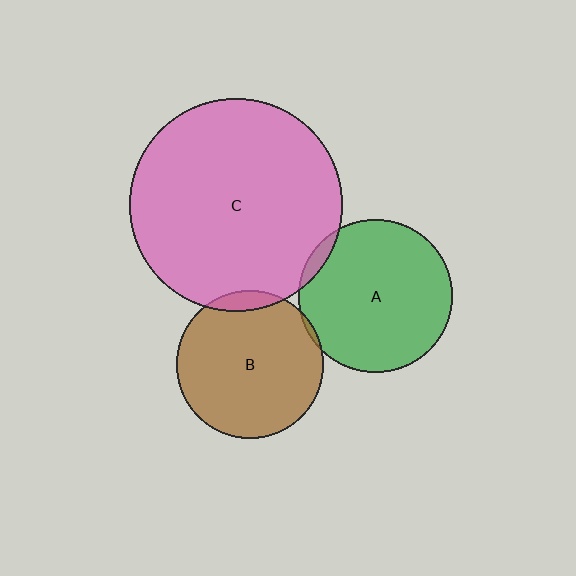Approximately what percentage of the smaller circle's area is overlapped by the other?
Approximately 5%.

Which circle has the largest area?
Circle C (pink).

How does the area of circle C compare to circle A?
Approximately 1.9 times.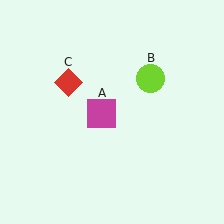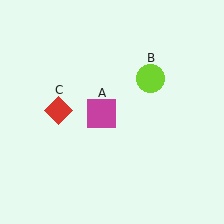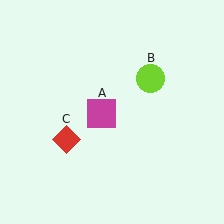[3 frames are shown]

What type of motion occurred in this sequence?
The red diamond (object C) rotated counterclockwise around the center of the scene.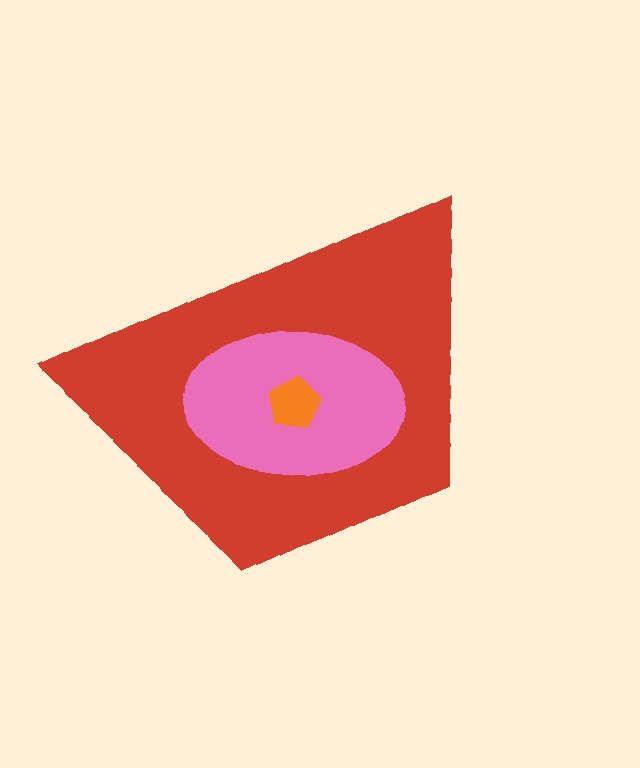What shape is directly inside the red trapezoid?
The pink ellipse.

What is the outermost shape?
The red trapezoid.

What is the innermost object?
The orange pentagon.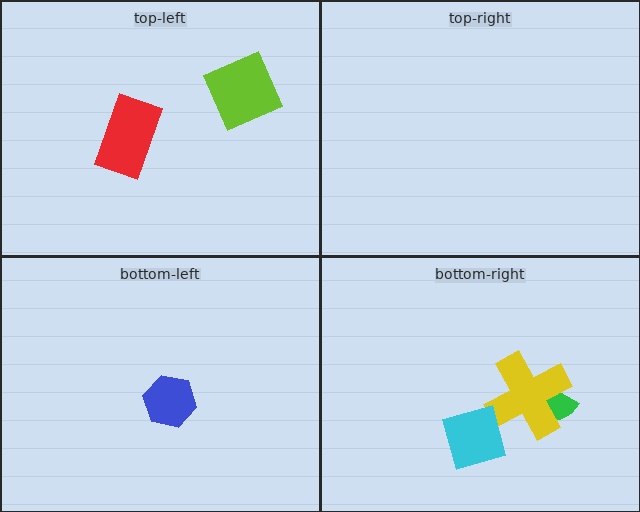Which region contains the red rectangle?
The top-left region.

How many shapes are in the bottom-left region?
1.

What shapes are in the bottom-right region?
The green semicircle, the yellow cross, the cyan square.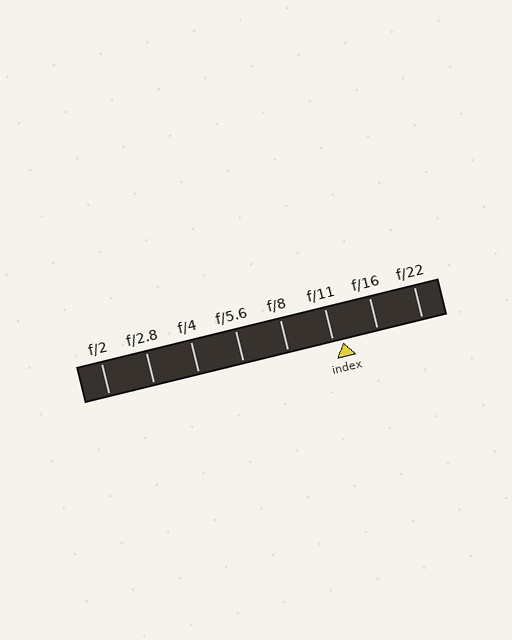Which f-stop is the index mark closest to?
The index mark is closest to f/11.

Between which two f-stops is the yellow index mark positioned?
The index mark is between f/11 and f/16.